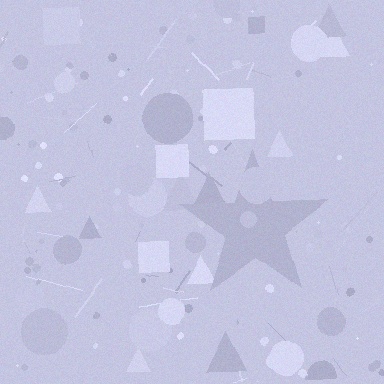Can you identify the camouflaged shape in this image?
The camouflaged shape is a star.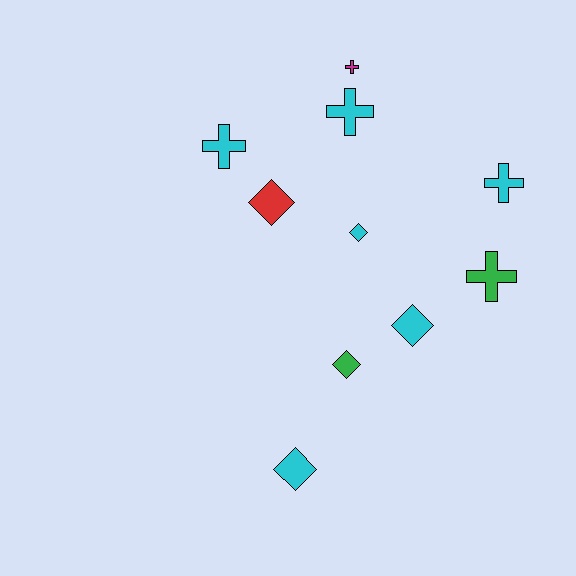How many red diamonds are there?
There is 1 red diamond.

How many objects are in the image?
There are 10 objects.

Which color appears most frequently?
Cyan, with 6 objects.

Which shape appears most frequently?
Cross, with 5 objects.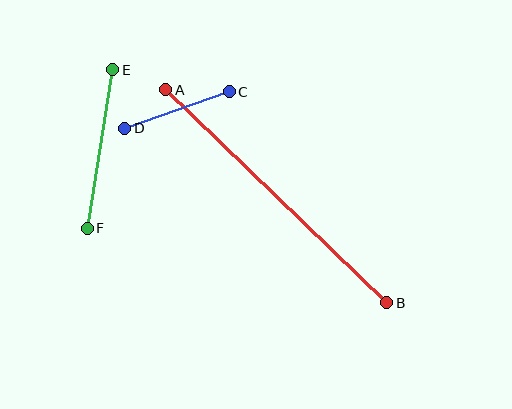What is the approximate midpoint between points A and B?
The midpoint is at approximately (276, 196) pixels.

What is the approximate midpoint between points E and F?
The midpoint is at approximately (100, 149) pixels.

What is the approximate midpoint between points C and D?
The midpoint is at approximately (177, 110) pixels.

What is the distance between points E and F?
The distance is approximately 160 pixels.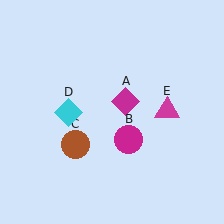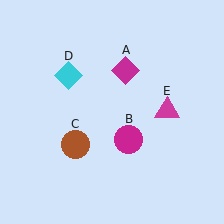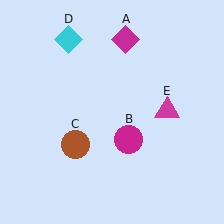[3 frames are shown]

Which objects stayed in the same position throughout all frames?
Magenta circle (object B) and brown circle (object C) and magenta triangle (object E) remained stationary.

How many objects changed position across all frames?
2 objects changed position: magenta diamond (object A), cyan diamond (object D).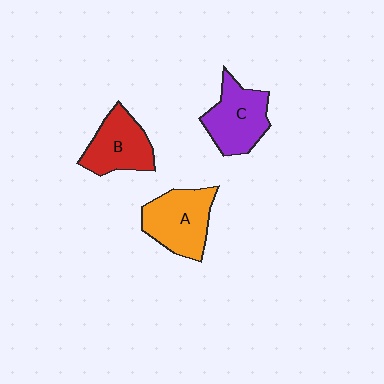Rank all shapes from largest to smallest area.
From largest to smallest: A (orange), C (purple), B (red).